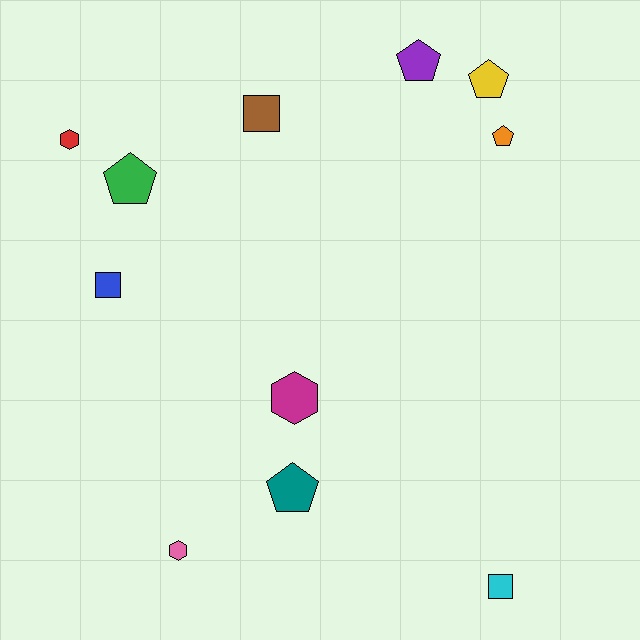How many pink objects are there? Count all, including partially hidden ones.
There is 1 pink object.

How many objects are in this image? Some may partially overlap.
There are 11 objects.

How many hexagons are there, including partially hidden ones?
There are 3 hexagons.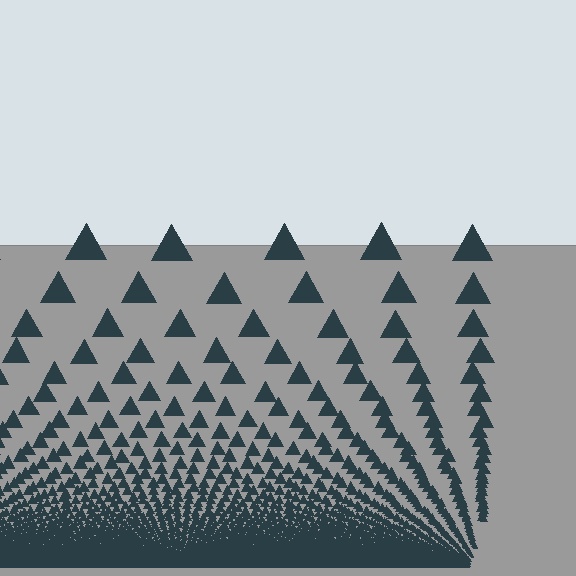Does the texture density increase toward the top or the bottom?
Density increases toward the bottom.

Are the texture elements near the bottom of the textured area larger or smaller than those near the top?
Smaller. The gradient is inverted — elements near the bottom are smaller and denser.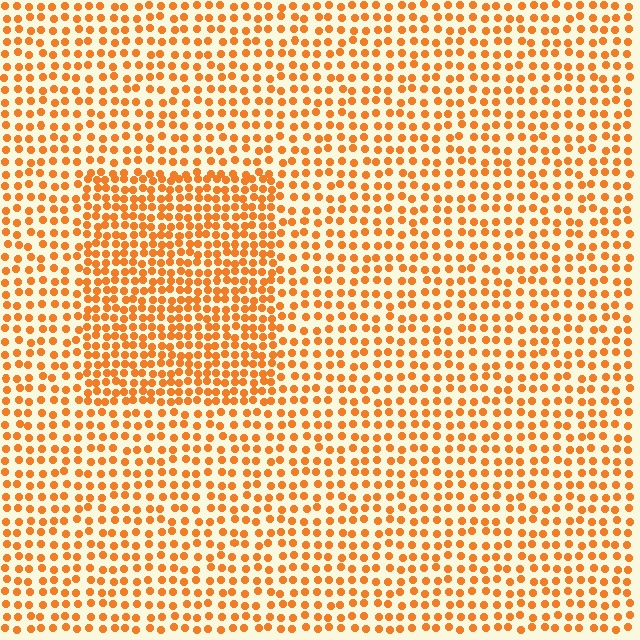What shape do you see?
I see a rectangle.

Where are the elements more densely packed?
The elements are more densely packed inside the rectangle boundary.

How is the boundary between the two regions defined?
The boundary is defined by a change in element density (approximately 1.7x ratio). All elements are the same color, size, and shape.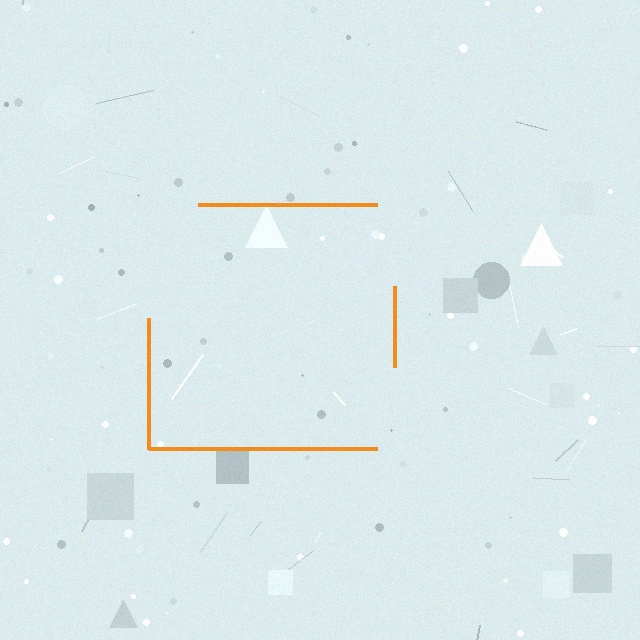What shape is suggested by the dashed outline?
The dashed outline suggests a square.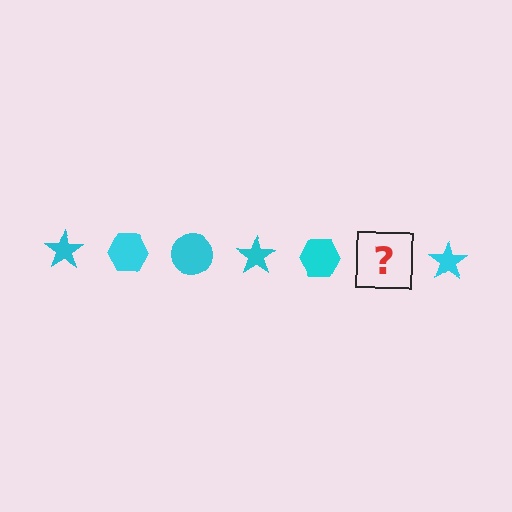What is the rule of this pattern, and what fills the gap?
The rule is that the pattern cycles through star, hexagon, circle shapes in cyan. The gap should be filled with a cyan circle.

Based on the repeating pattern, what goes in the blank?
The blank should be a cyan circle.